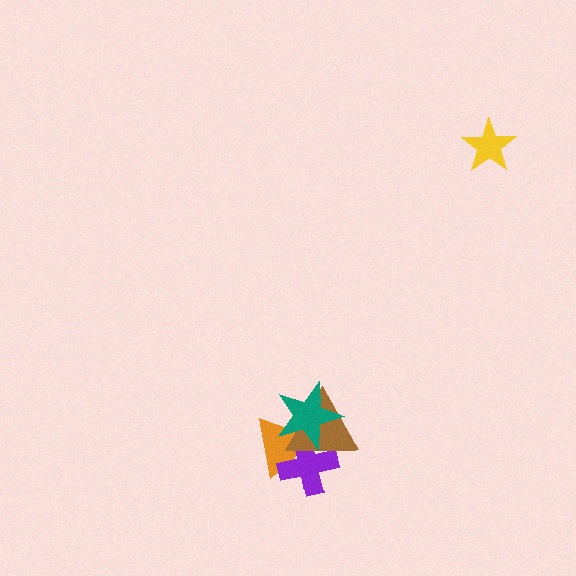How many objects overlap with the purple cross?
3 objects overlap with the purple cross.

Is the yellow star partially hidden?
No, no other shape covers it.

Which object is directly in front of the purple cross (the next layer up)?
The brown triangle is directly in front of the purple cross.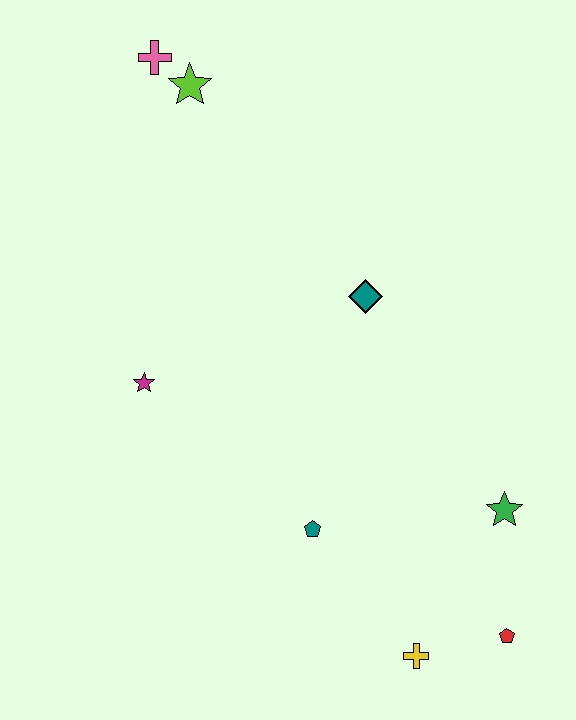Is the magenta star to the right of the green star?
No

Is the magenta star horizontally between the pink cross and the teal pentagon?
No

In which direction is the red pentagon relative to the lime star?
The red pentagon is below the lime star.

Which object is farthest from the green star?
The pink cross is farthest from the green star.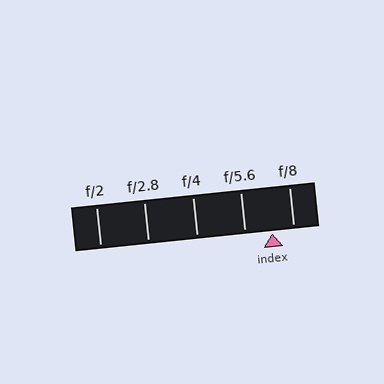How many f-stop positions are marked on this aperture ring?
There are 5 f-stop positions marked.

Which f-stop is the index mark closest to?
The index mark is closest to f/8.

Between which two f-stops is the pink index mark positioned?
The index mark is between f/5.6 and f/8.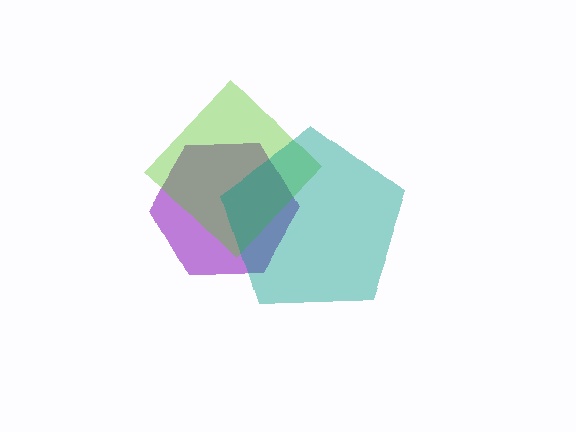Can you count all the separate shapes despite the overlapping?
Yes, there are 3 separate shapes.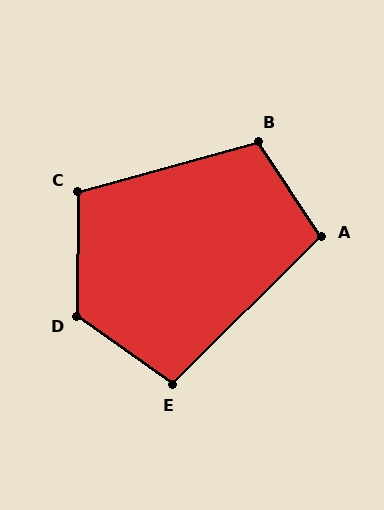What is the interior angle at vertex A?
Approximately 101 degrees (obtuse).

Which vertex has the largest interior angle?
D, at approximately 125 degrees.